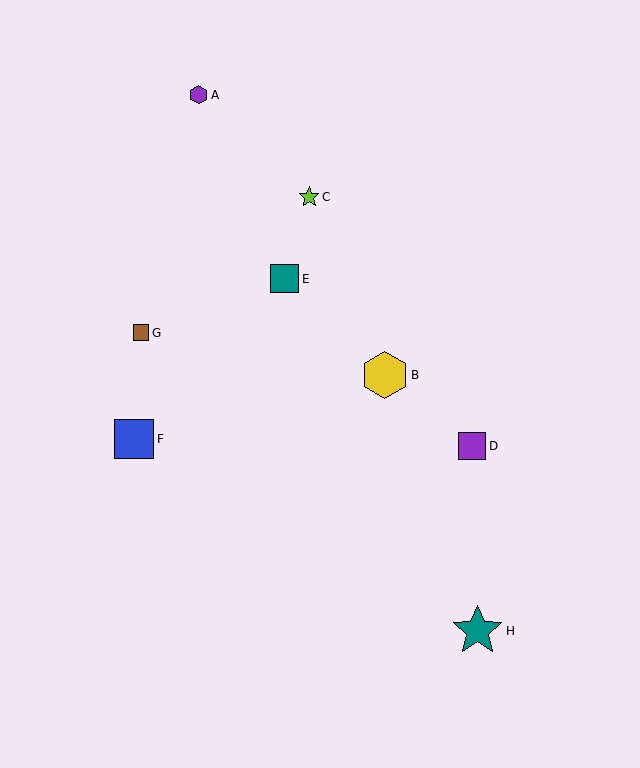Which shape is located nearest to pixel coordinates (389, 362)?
The yellow hexagon (labeled B) at (385, 375) is nearest to that location.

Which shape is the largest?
The teal star (labeled H) is the largest.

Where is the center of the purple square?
The center of the purple square is at (472, 446).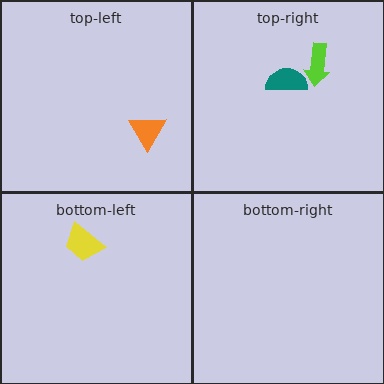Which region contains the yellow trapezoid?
The bottom-left region.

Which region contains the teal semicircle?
The top-right region.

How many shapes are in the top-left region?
1.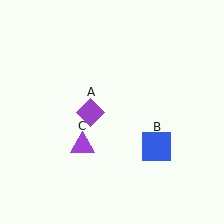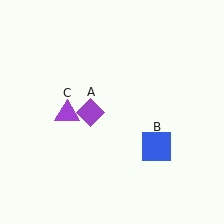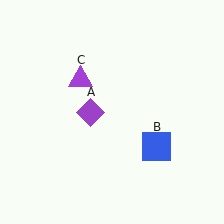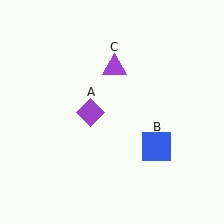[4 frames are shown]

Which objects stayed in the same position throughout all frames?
Purple diamond (object A) and blue square (object B) remained stationary.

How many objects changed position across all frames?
1 object changed position: purple triangle (object C).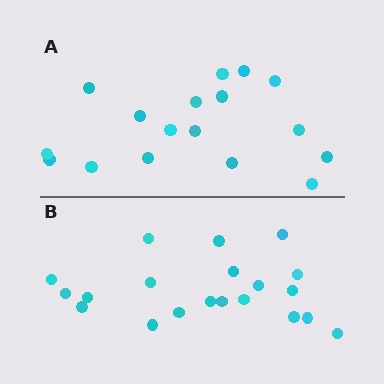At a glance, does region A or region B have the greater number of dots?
Region B (the bottom region) has more dots.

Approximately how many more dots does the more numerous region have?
Region B has just a few more — roughly 2 or 3 more dots than region A.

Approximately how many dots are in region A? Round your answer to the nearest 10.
About 20 dots. (The exact count is 17, which rounds to 20.)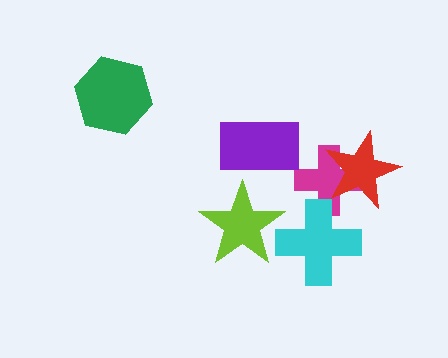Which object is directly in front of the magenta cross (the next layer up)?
The red star is directly in front of the magenta cross.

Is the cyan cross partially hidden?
Yes, it is partially covered by another shape.